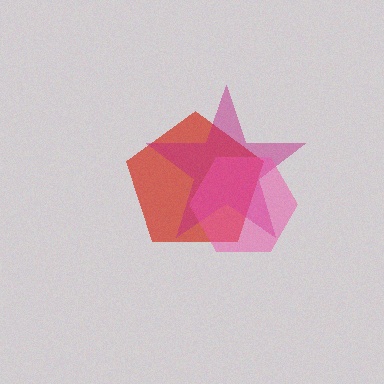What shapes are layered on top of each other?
The layered shapes are: a red pentagon, a magenta star, a pink hexagon.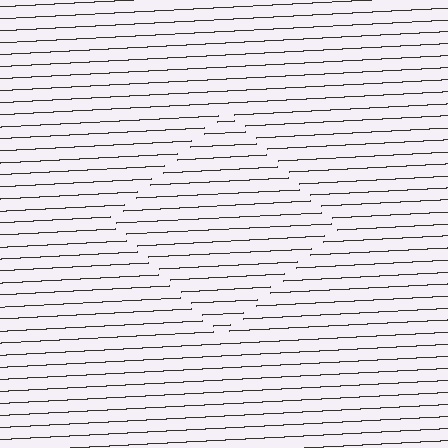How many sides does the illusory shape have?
4 sides — the line-ends trace a square.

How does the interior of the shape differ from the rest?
The interior of the shape contains the same grating, shifted by half a period — the contour is defined by the phase discontinuity where line-ends from the inner and outer gratings abut.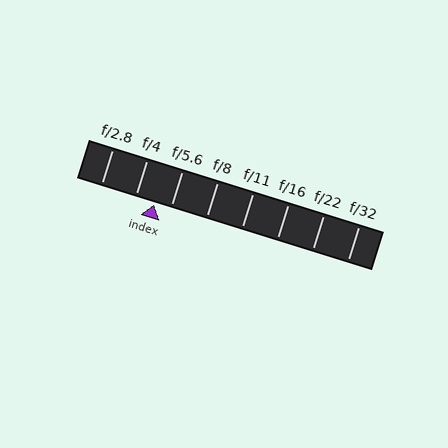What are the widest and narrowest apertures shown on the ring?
The widest aperture shown is f/2.8 and the narrowest is f/32.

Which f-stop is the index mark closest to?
The index mark is closest to f/5.6.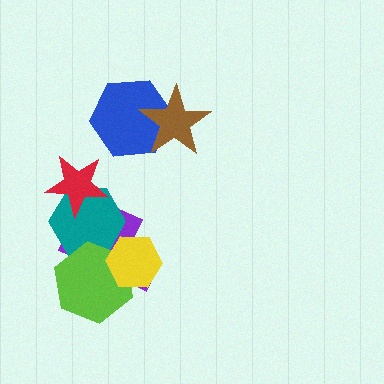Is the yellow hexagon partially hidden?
No, no other shape covers it.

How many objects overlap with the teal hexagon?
3 objects overlap with the teal hexagon.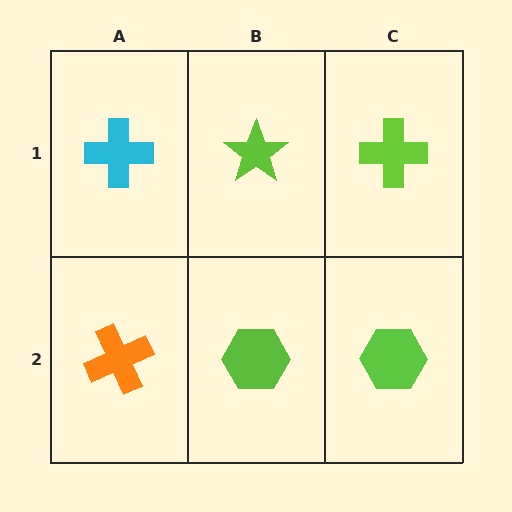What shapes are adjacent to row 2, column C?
A lime cross (row 1, column C), a lime hexagon (row 2, column B).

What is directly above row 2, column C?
A lime cross.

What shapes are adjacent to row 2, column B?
A lime star (row 1, column B), an orange cross (row 2, column A), a lime hexagon (row 2, column C).